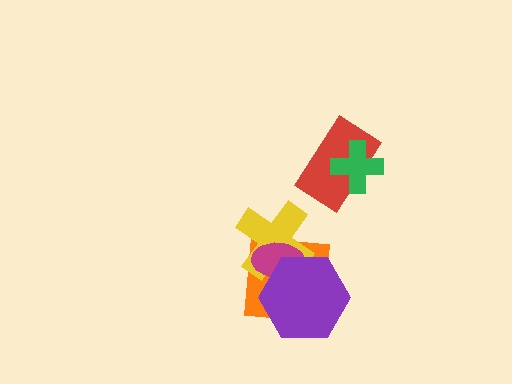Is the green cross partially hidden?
No, no other shape covers it.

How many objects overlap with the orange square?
3 objects overlap with the orange square.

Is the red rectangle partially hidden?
Yes, it is partially covered by another shape.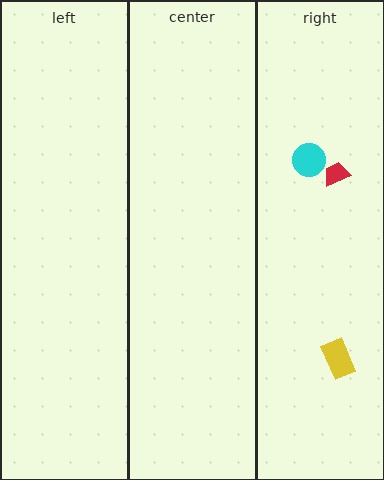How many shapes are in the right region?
3.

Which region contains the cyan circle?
The right region.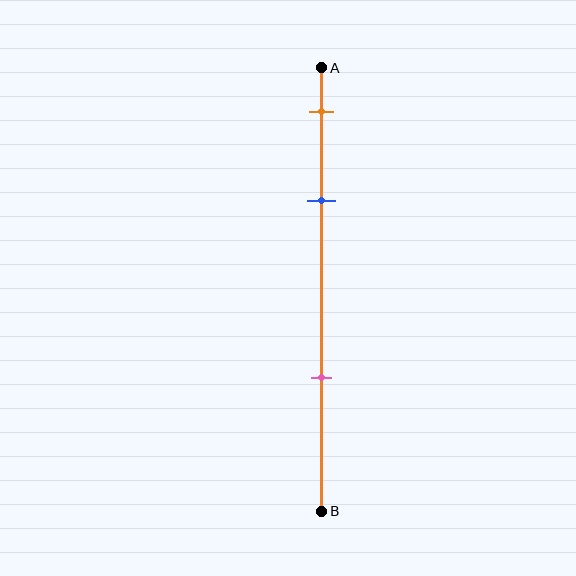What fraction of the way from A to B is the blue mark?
The blue mark is approximately 30% (0.3) of the way from A to B.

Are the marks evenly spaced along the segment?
No, the marks are not evenly spaced.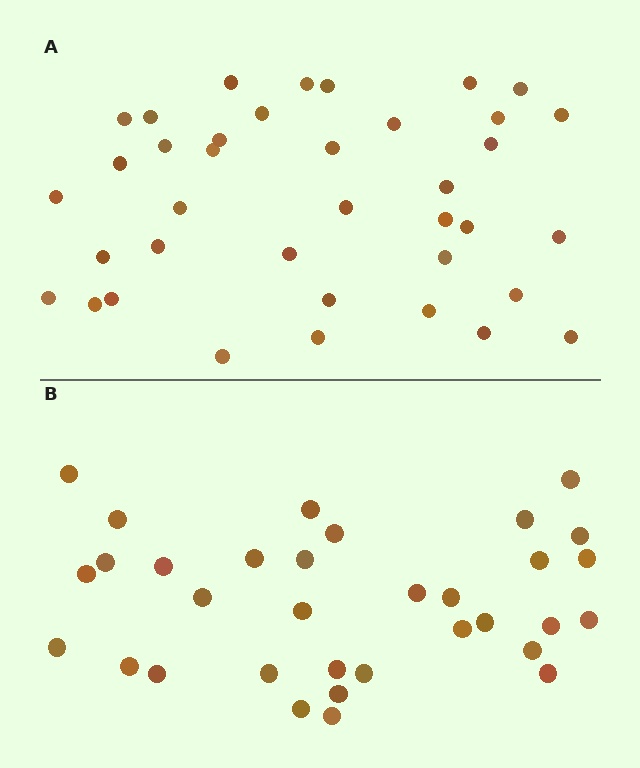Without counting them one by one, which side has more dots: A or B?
Region A (the top region) has more dots.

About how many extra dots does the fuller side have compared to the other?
Region A has about 5 more dots than region B.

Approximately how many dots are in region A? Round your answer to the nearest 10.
About 40 dots. (The exact count is 38, which rounds to 40.)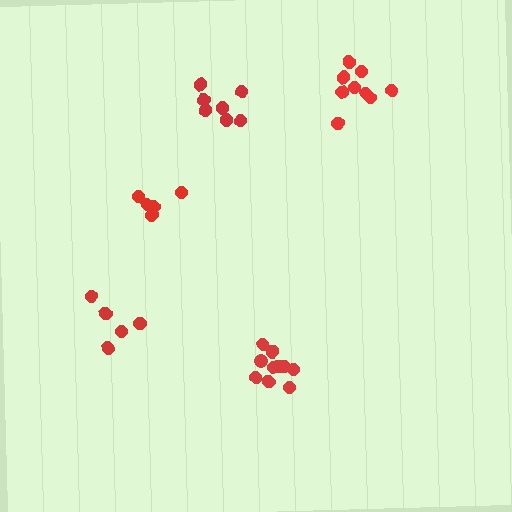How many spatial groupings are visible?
There are 5 spatial groupings.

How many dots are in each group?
Group 1: 10 dots, Group 2: 5 dots, Group 3: 6 dots, Group 4: 7 dots, Group 5: 9 dots (37 total).